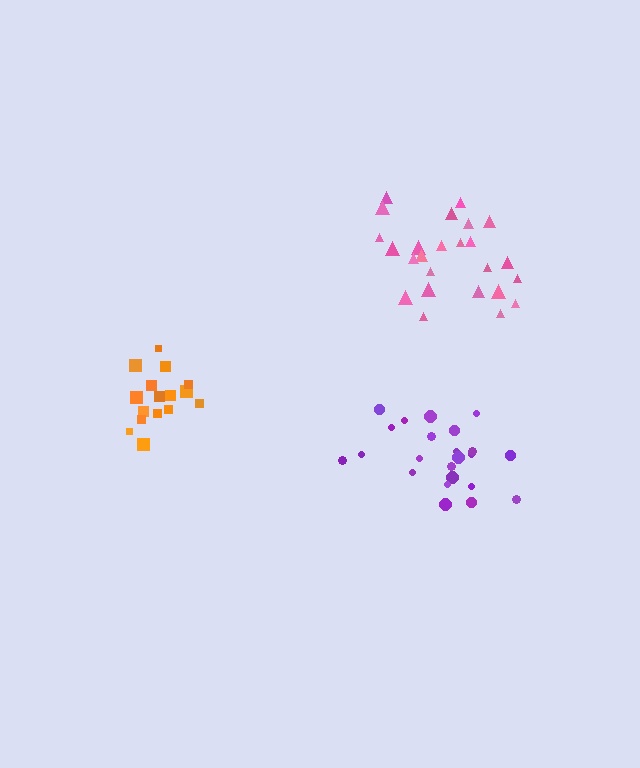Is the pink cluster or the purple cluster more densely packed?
Pink.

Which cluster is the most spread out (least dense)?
Purple.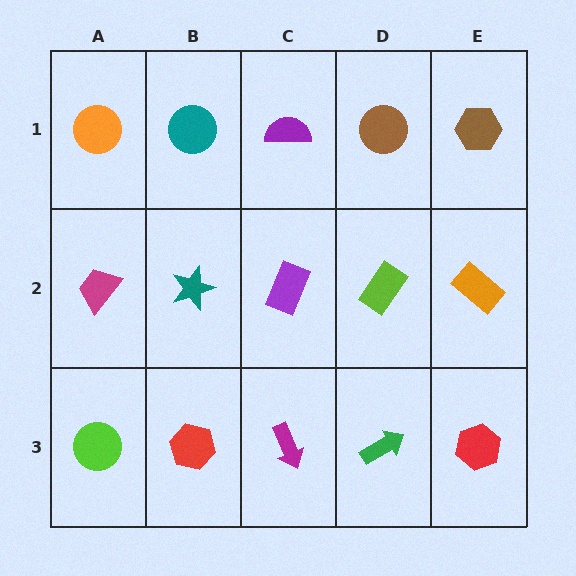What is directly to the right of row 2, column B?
A purple rectangle.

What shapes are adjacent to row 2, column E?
A brown hexagon (row 1, column E), a red hexagon (row 3, column E), a lime rectangle (row 2, column D).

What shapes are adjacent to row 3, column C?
A purple rectangle (row 2, column C), a red hexagon (row 3, column B), a green arrow (row 3, column D).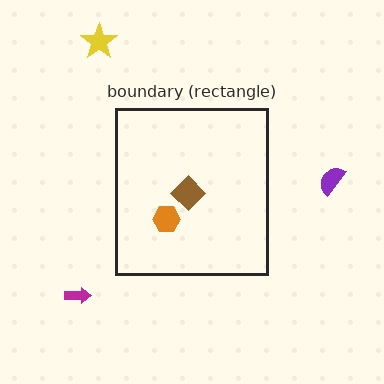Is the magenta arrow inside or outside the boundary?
Outside.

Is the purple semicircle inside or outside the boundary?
Outside.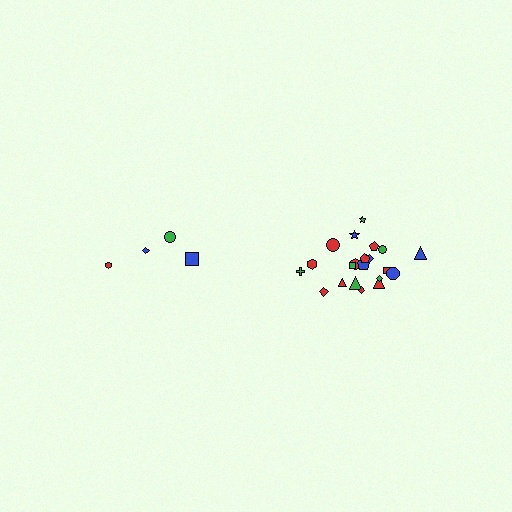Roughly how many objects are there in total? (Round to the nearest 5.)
Roughly 25 objects in total.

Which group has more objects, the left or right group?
The right group.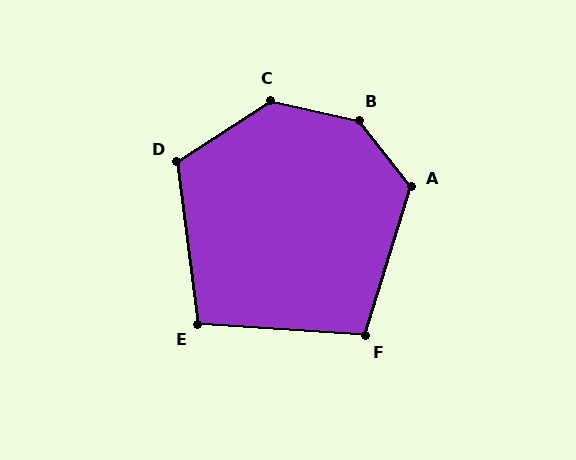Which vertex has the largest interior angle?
B, at approximately 141 degrees.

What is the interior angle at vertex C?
Approximately 134 degrees (obtuse).